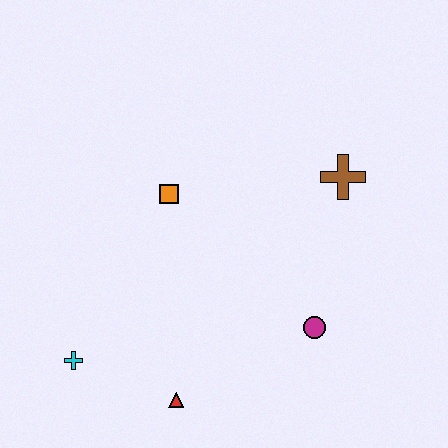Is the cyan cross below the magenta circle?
Yes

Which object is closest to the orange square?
The brown cross is closest to the orange square.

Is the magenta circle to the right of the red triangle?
Yes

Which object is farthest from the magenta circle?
The cyan cross is farthest from the magenta circle.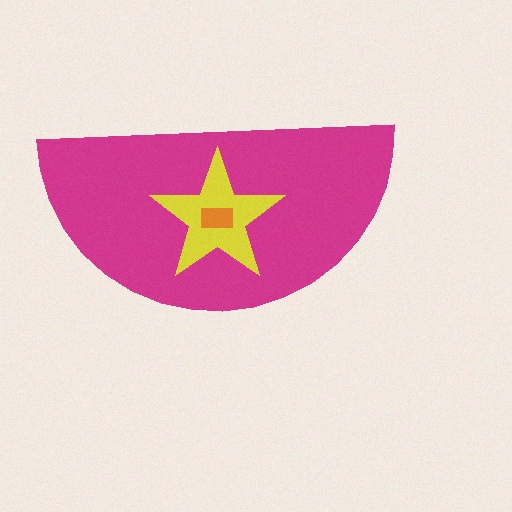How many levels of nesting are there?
3.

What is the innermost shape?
The orange rectangle.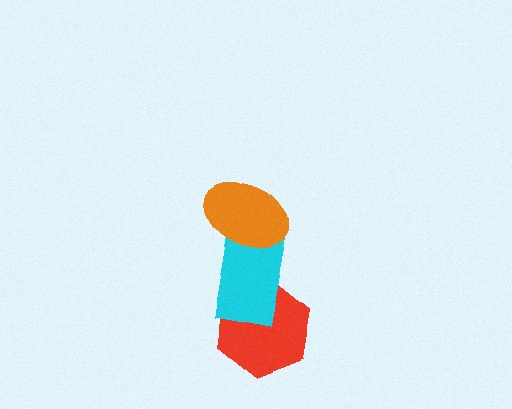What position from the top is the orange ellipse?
The orange ellipse is 1st from the top.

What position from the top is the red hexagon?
The red hexagon is 3rd from the top.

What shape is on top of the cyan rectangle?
The orange ellipse is on top of the cyan rectangle.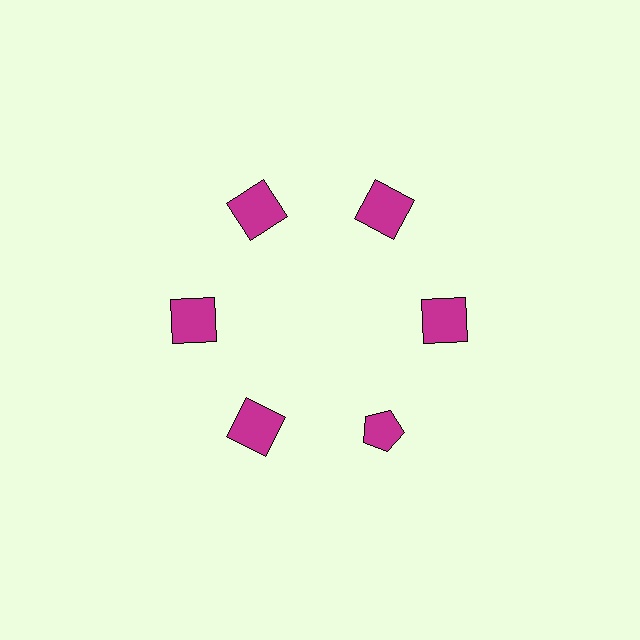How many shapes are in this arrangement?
There are 6 shapes arranged in a ring pattern.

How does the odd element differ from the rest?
It has a different shape: pentagon instead of square.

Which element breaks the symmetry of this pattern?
The magenta pentagon at roughly the 5 o'clock position breaks the symmetry. All other shapes are magenta squares.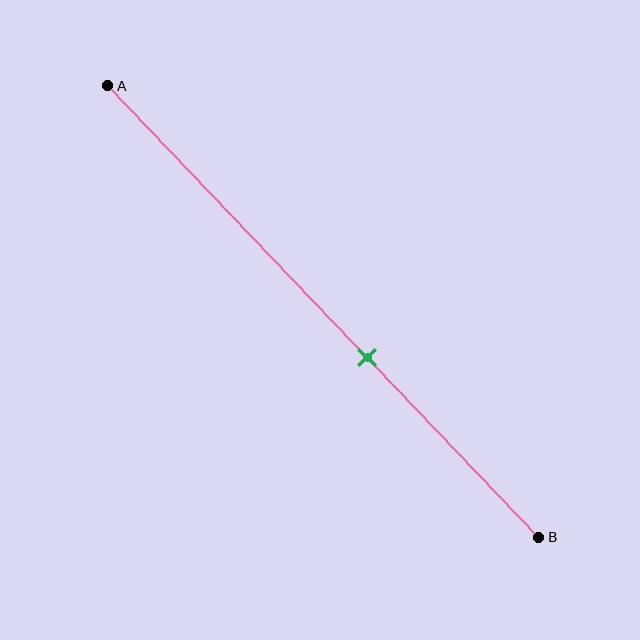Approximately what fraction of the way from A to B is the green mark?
The green mark is approximately 60% of the way from A to B.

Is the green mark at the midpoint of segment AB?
No, the mark is at about 60% from A, not at the 50% midpoint.